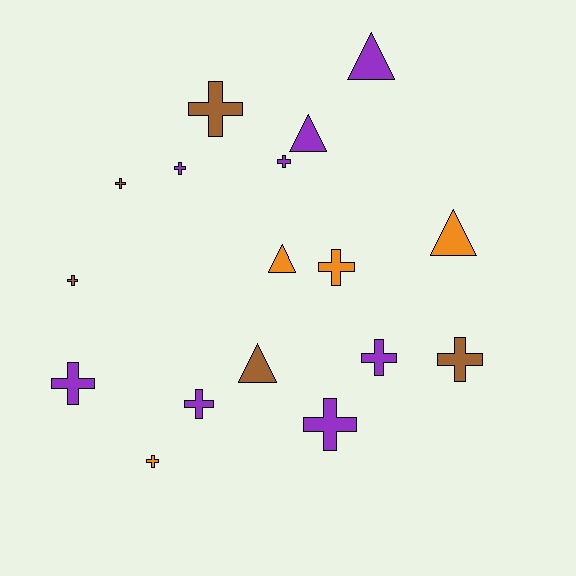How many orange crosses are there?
There are 2 orange crosses.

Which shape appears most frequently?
Cross, with 12 objects.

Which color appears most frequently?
Purple, with 8 objects.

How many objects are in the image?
There are 17 objects.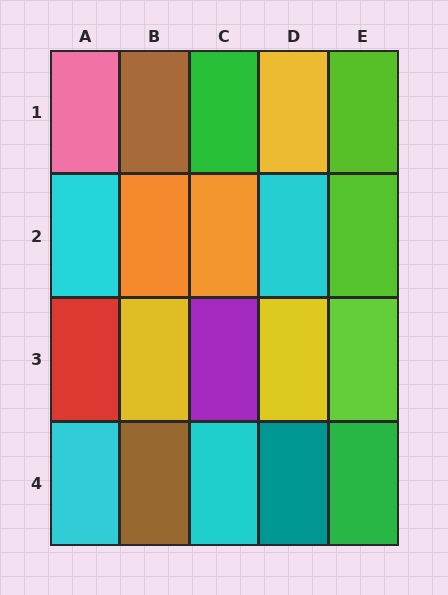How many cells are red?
1 cell is red.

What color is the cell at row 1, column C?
Green.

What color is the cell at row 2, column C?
Orange.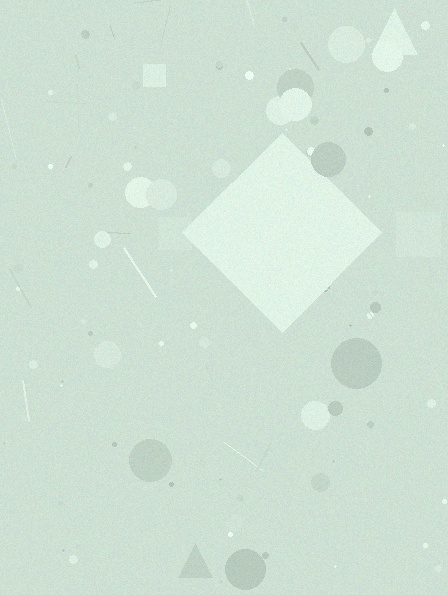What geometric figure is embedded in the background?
A diamond is embedded in the background.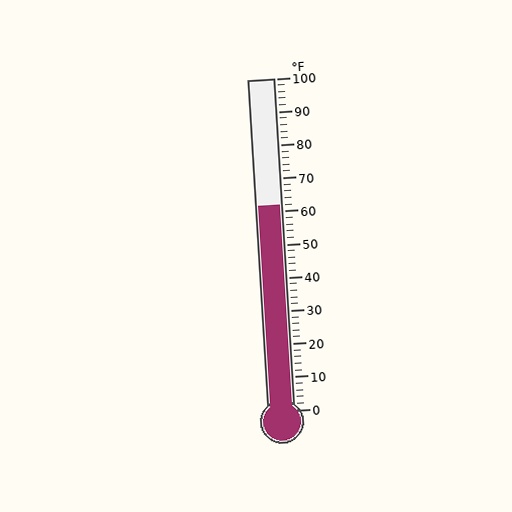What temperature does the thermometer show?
The thermometer shows approximately 62°F.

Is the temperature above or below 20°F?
The temperature is above 20°F.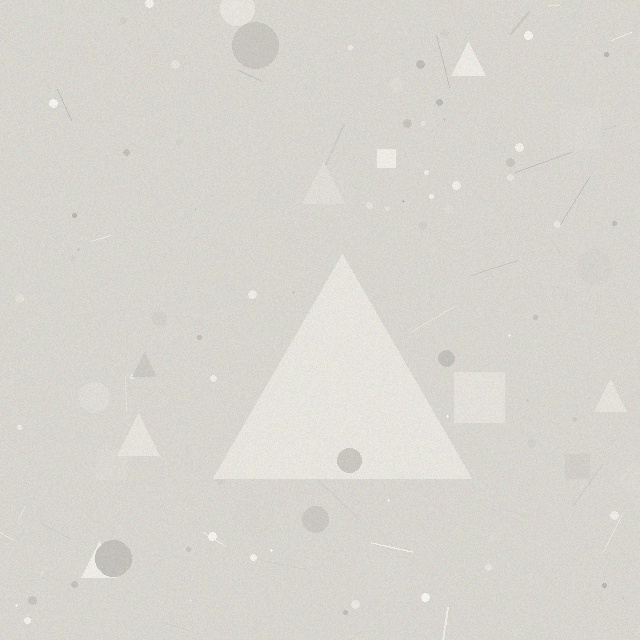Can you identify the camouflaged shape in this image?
The camouflaged shape is a triangle.